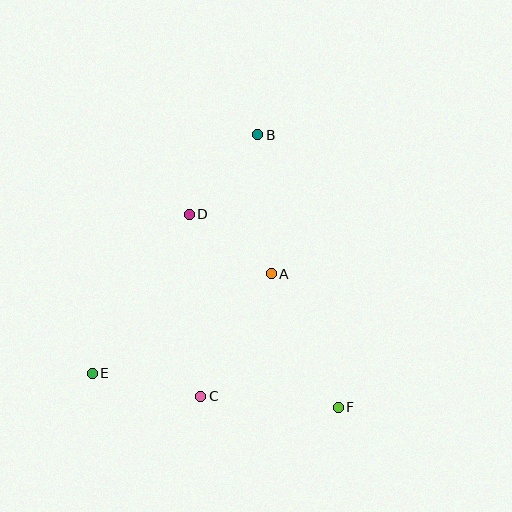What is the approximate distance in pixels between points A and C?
The distance between A and C is approximately 141 pixels.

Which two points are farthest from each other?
Points B and E are farthest from each other.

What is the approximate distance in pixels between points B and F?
The distance between B and F is approximately 285 pixels.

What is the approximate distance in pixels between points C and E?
The distance between C and E is approximately 111 pixels.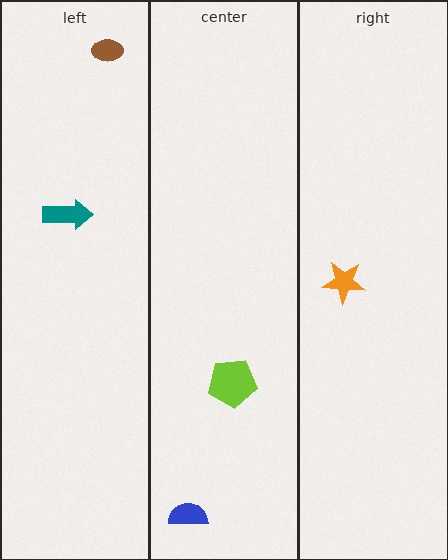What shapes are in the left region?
The teal arrow, the brown ellipse.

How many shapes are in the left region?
2.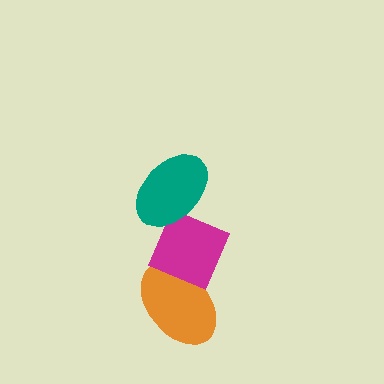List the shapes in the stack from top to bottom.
From top to bottom: the teal ellipse, the magenta diamond, the orange ellipse.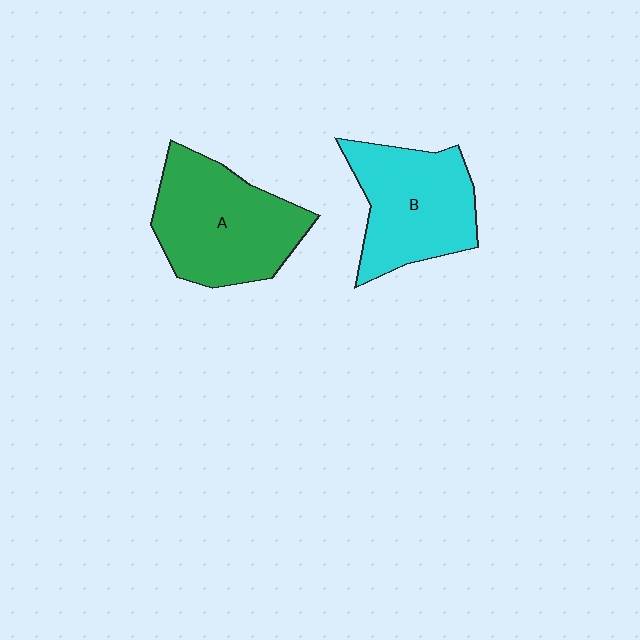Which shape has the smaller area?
Shape B (cyan).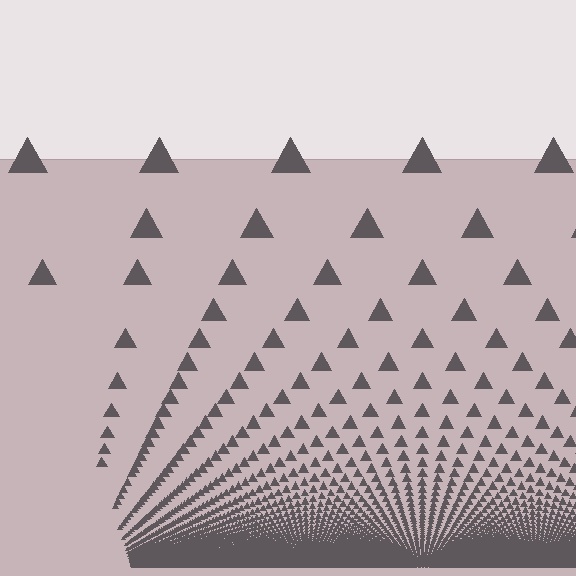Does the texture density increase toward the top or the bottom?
Density increases toward the bottom.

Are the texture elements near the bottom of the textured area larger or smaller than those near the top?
Smaller. The gradient is inverted — elements near the bottom are smaller and denser.